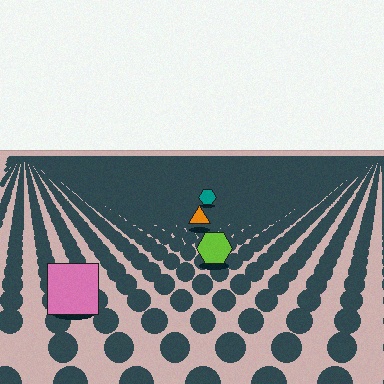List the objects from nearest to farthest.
From nearest to farthest: the pink square, the lime hexagon, the orange triangle, the teal hexagon.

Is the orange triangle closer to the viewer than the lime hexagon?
No. The lime hexagon is closer — you can tell from the texture gradient: the ground texture is coarser near it.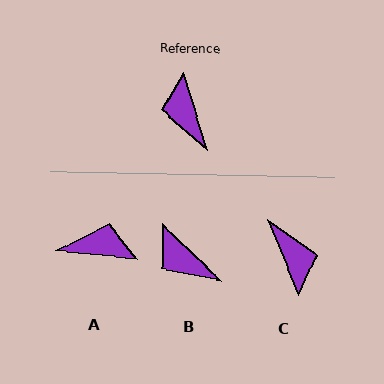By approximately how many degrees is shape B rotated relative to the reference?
Approximately 30 degrees counter-clockwise.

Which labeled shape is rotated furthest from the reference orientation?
C, about 174 degrees away.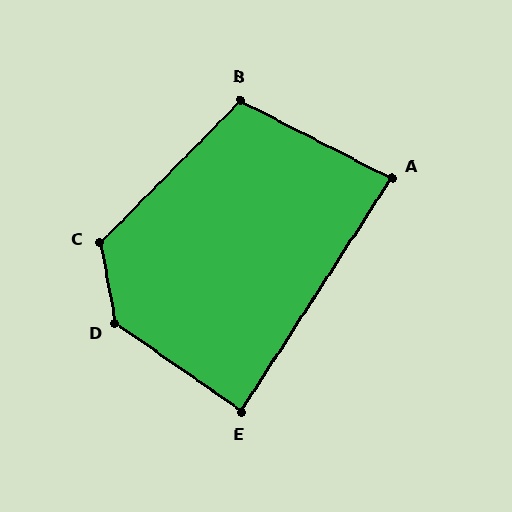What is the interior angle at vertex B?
Approximately 107 degrees (obtuse).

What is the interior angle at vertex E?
Approximately 88 degrees (approximately right).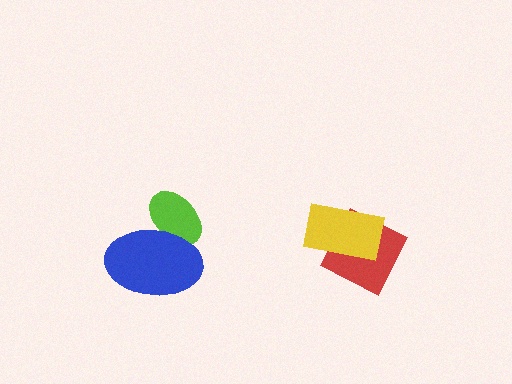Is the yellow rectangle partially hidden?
No, no other shape covers it.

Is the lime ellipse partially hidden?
Yes, it is partially covered by another shape.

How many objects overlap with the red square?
1 object overlaps with the red square.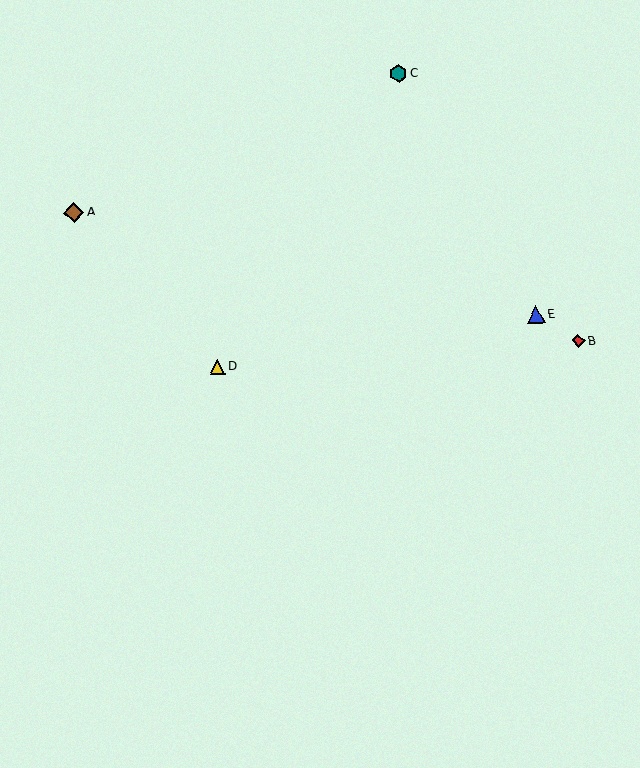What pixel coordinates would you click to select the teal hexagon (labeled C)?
Click at (398, 73) to select the teal hexagon C.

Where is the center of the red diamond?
The center of the red diamond is at (578, 341).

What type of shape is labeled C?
Shape C is a teal hexagon.